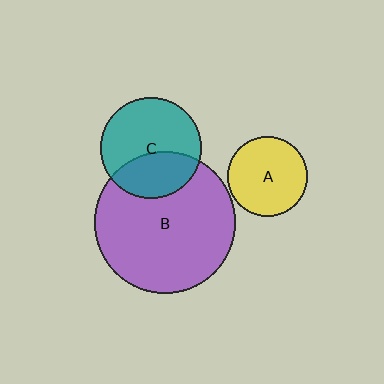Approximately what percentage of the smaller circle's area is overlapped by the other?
Approximately 35%.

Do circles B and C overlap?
Yes.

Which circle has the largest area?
Circle B (purple).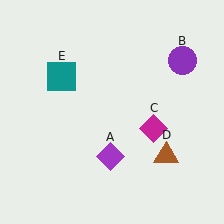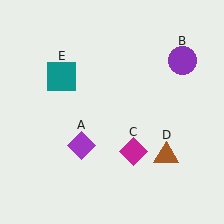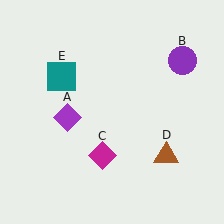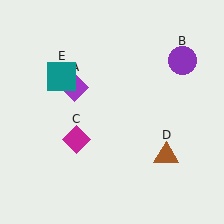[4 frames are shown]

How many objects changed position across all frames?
2 objects changed position: purple diamond (object A), magenta diamond (object C).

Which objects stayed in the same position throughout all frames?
Purple circle (object B) and brown triangle (object D) and teal square (object E) remained stationary.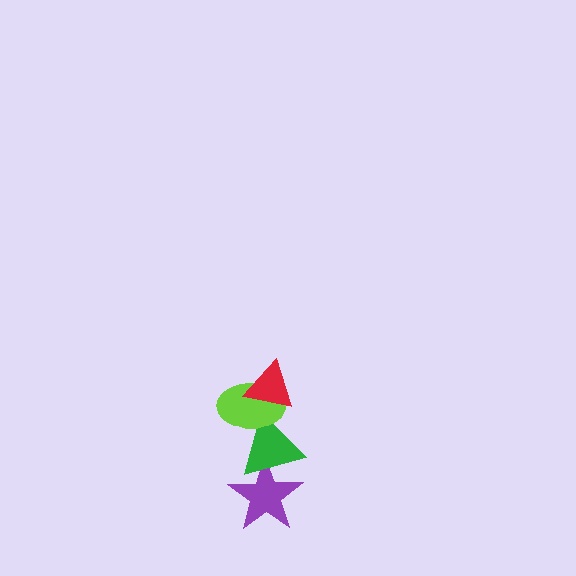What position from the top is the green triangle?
The green triangle is 3rd from the top.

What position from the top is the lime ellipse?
The lime ellipse is 2nd from the top.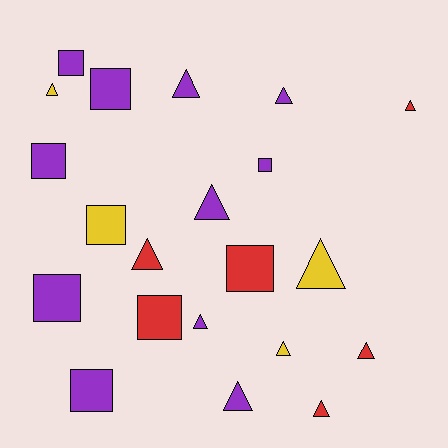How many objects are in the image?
There are 21 objects.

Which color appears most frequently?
Purple, with 11 objects.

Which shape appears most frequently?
Triangle, with 12 objects.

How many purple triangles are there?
There are 5 purple triangles.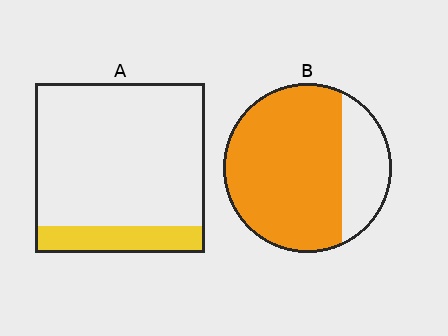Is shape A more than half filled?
No.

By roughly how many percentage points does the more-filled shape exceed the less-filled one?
By roughly 60 percentage points (B over A).